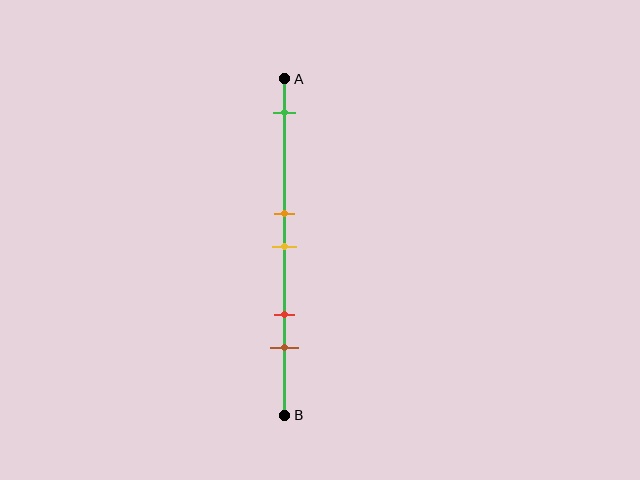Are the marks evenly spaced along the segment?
No, the marks are not evenly spaced.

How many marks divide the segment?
There are 5 marks dividing the segment.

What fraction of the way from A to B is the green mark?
The green mark is approximately 10% (0.1) of the way from A to B.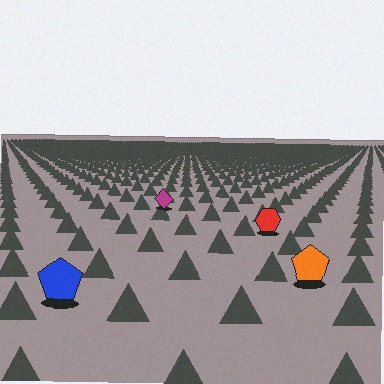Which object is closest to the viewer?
The blue pentagon is closest. The texture marks near it are larger and more spread out.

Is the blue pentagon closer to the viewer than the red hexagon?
Yes. The blue pentagon is closer — you can tell from the texture gradient: the ground texture is coarser near it.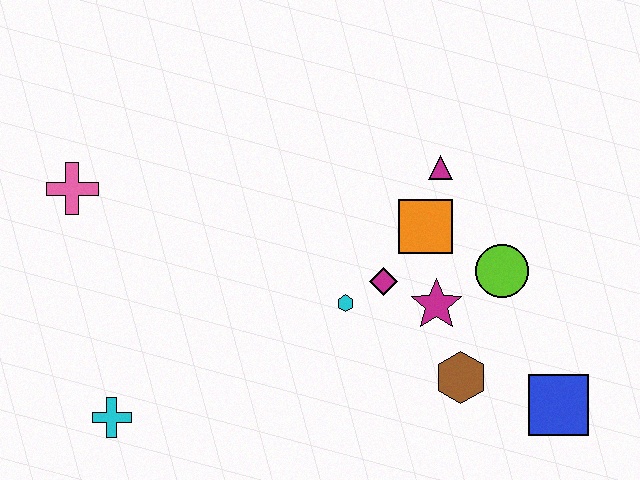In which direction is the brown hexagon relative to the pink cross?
The brown hexagon is to the right of the pink cross.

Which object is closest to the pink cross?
The cyan cross is closest to the pink cross.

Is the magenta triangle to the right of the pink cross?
Yes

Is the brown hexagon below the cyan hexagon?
Yes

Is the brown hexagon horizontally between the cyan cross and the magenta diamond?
No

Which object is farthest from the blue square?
The pink cross is farthest from the blue square.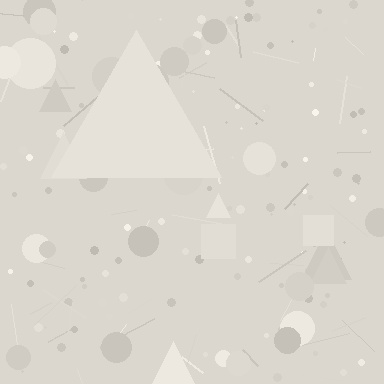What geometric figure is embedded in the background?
A triangle is embedded in the background.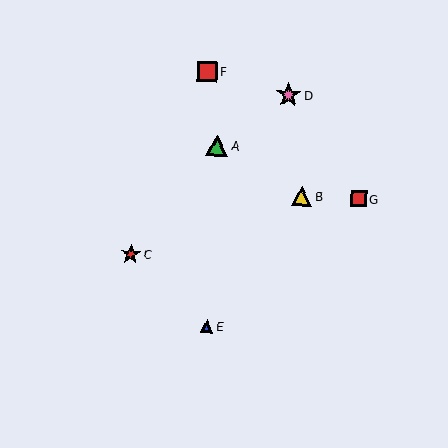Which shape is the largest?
The pink star (labeled D) is the largest.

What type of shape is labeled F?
Shape F is a red square.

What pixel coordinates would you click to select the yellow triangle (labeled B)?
Click at (302, 196) to select the yellow triangle B.